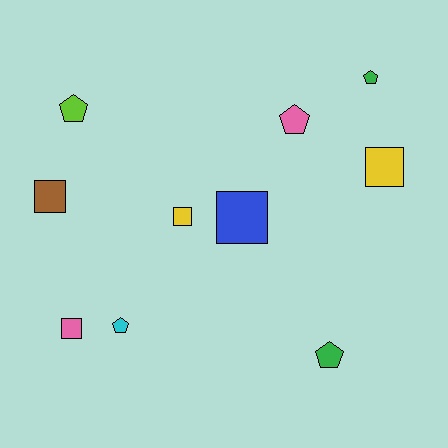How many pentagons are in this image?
There are 5 pentagons.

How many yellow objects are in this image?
There are 2 yellow objects.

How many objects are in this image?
There are 10 objects.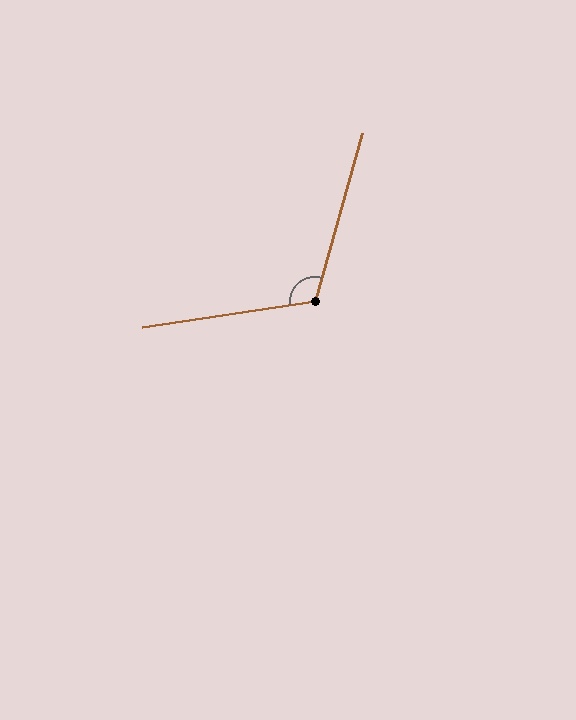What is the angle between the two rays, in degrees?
Approximately 114 degrees.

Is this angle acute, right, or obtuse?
It is obtuse.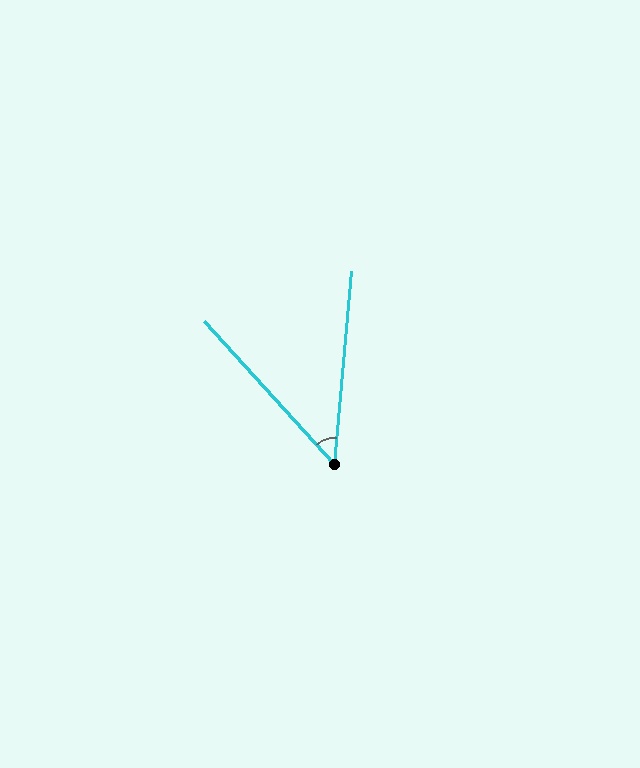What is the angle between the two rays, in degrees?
Approximately 47 degrees.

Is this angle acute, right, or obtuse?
It is acute.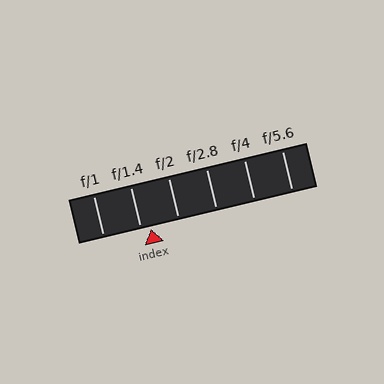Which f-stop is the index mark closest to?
The index mark is closest to f/1.4.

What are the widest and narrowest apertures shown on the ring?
The widest aperture shown is f/1 and the narrowest is f/5.6.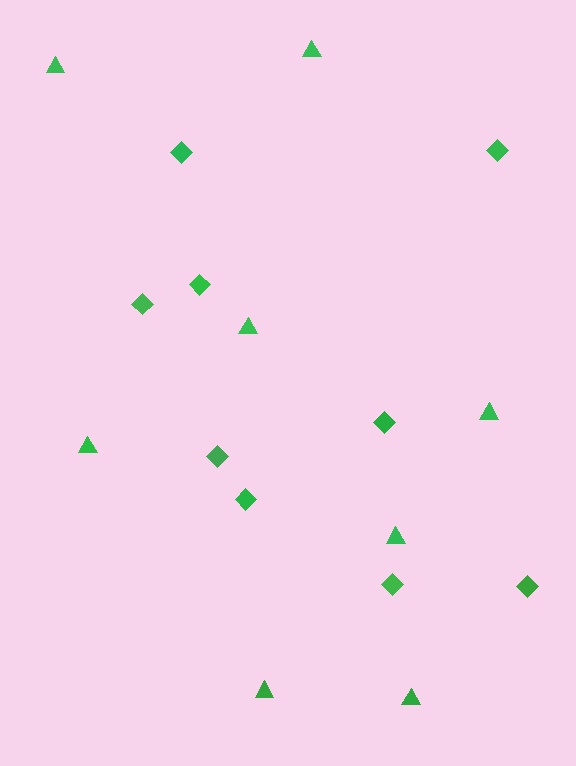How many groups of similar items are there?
There are 2 groups: one group of diamonds (9) and one group of triangles (8).